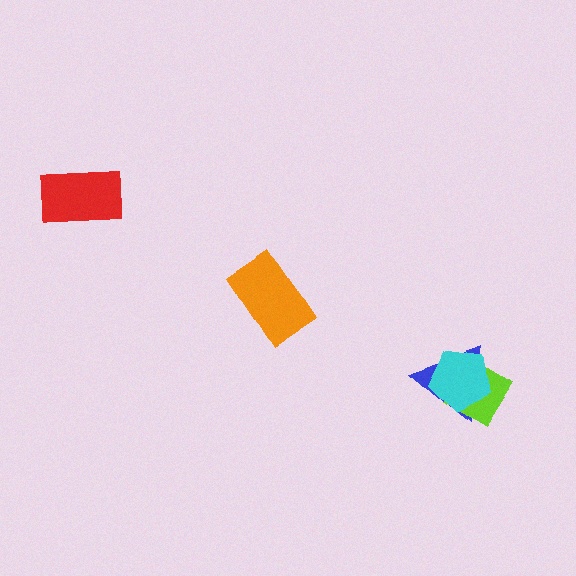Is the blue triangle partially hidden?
Yes, it is partially covered by another shape.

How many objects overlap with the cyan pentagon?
2 objects overlap with the cyan pentagon.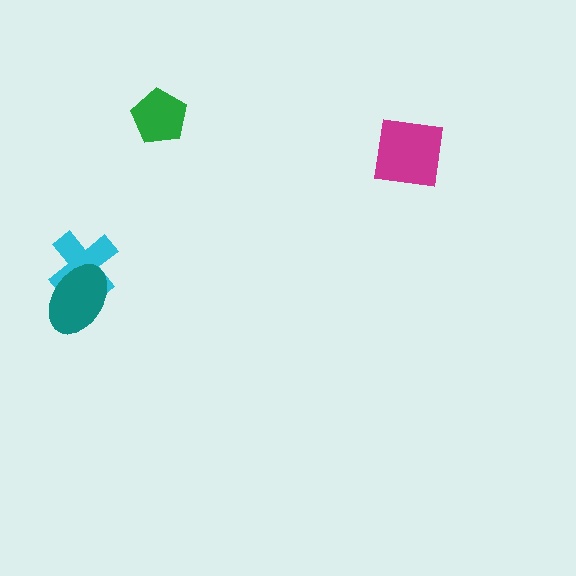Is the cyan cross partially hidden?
Yes, it is partially covered by another shape.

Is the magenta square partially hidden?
No, no other shape covers it.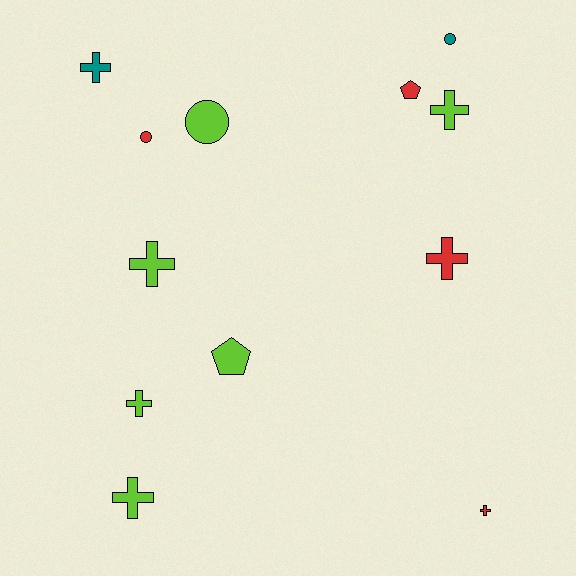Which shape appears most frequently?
Cross, with 7 objects.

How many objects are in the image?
There are 12 objects.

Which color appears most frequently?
Lime, with 6 objects.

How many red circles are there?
There is 1 red circle.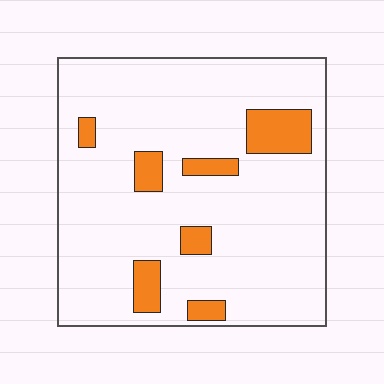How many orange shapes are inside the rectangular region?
7.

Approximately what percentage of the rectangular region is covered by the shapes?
Approximately 10%.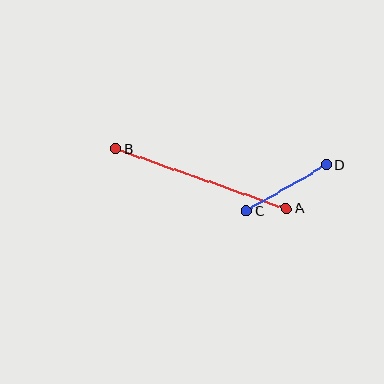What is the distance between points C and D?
The distance is approximately 92 pixels.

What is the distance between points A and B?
The distance is approximately 181 pixels.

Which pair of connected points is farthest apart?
Points A and B are farthest apart.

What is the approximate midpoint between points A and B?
The midpoint is at approximately (201, 179) pixels.